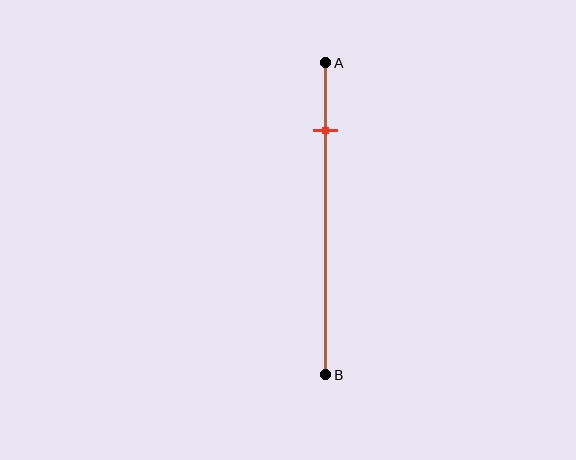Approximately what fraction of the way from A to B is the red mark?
The red mark is approximately 20% of the way from A to B.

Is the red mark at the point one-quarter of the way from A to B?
No, the mark is at about 20% from A, not at the 25% one-quarter point.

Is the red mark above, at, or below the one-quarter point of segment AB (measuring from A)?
The red mark is above the one-quarter point of segment AB.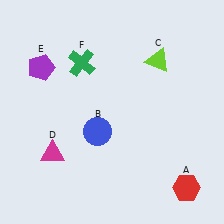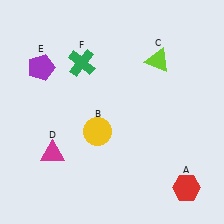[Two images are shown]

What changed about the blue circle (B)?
In Image 1, B is blue. In Image 2, it changed to yellow.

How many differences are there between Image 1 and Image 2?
There is 1 difference between the two images.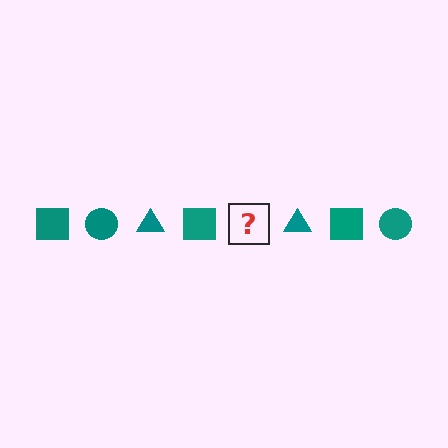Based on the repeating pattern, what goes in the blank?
The blank should be a teal circle.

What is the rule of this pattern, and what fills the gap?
The rule is that the pattern cycles through square, circle, triangle shapes in teal. The gap should be filled with a teal circle.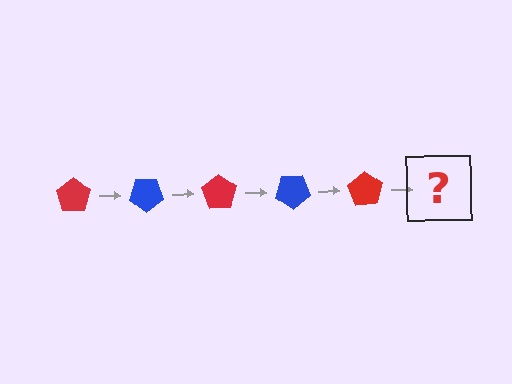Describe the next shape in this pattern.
It should be a blue pentagon, rotated 175 degrees from the start.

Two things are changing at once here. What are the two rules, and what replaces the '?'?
The two rules are that it rotates 35 degrees each step and the color cycles through red and blue. The '?' should be a blue pentagon, rotated 175 degrees from the start.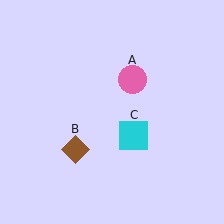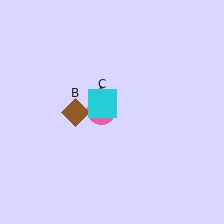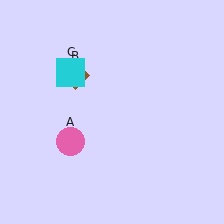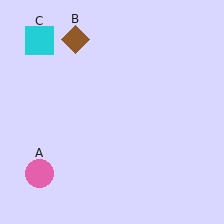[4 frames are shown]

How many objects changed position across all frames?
3 objects changed position: pink circle (object A), brown diamond (object B), cyan square (object C).